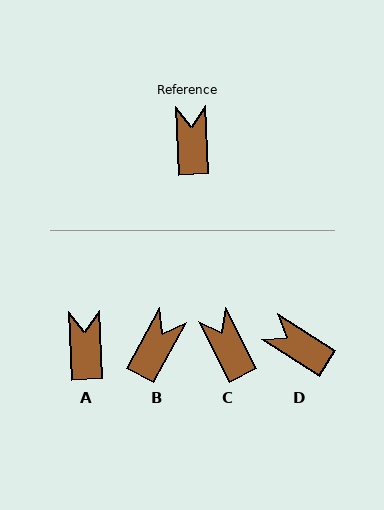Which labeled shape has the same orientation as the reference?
A.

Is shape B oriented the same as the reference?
No, it is off by about 31 degrees.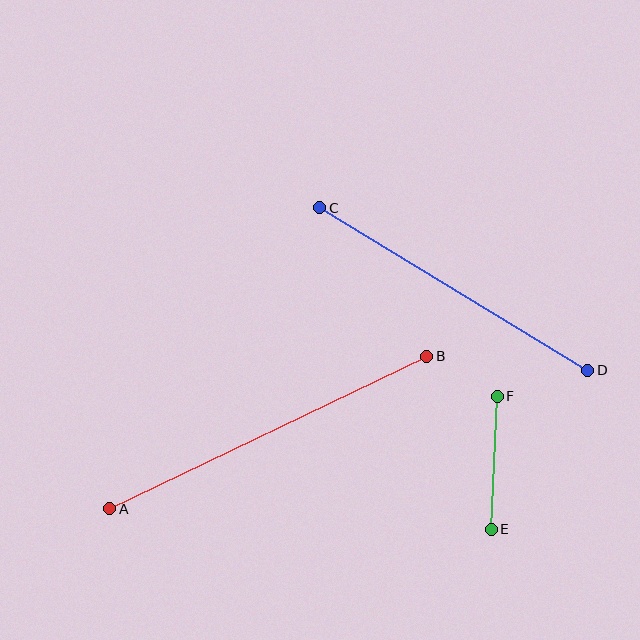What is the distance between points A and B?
The distance is approximately 352 pixels.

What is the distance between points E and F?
The distance is approximately 133 pixels.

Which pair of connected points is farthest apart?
Points A and B are farthest apart.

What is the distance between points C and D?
The distance is approximately 313 pixels.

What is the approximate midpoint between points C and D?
The midpoint is at approximately (454, 289) pixels.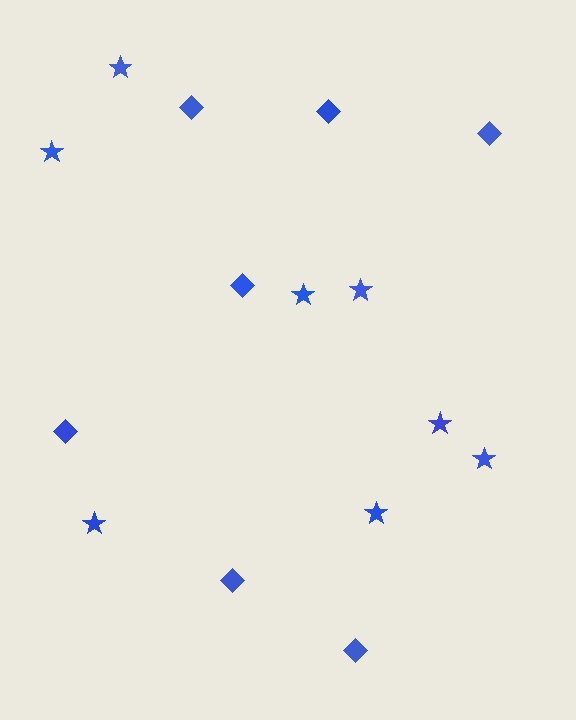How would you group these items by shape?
There are 2 groups: one group of diamonds (7) and one group of stars (8).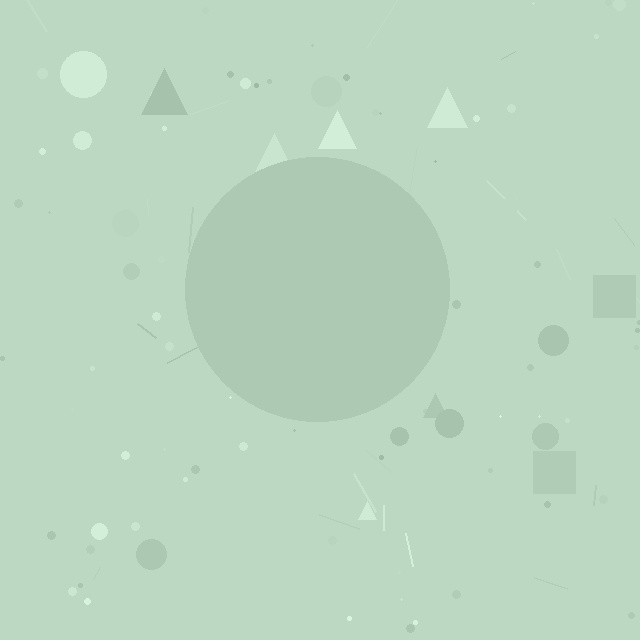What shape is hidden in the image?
A circle is hidden in the image.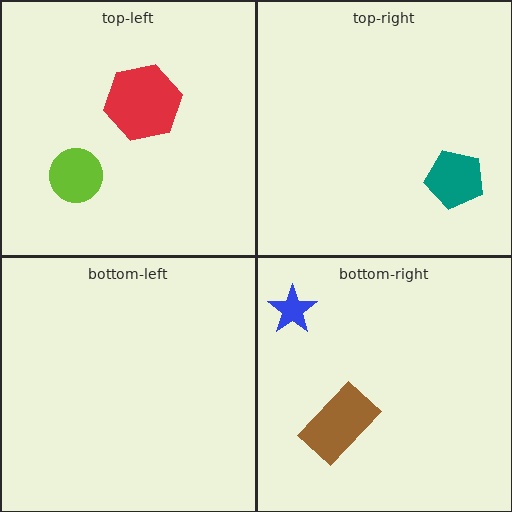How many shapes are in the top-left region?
2.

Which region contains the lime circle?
The top-left region.